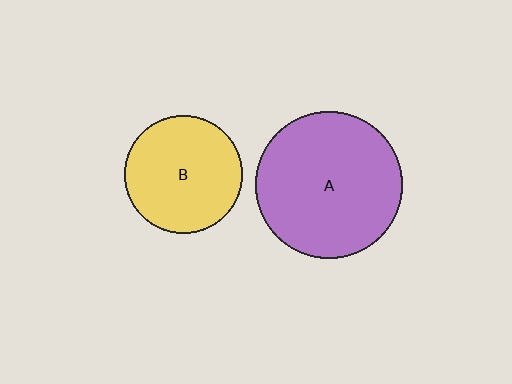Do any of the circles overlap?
No, none of the circles overlap.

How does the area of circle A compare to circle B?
Approximately 1.5 times.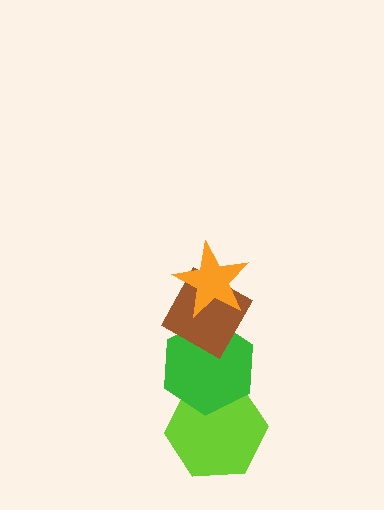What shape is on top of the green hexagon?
The brown diamond is on top of the green hexagon.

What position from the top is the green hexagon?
The green hexagon is 3rd from the top.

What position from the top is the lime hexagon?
The lime hexagon is 4th from the top.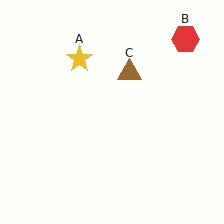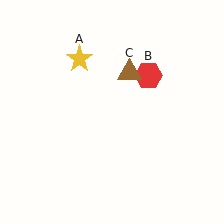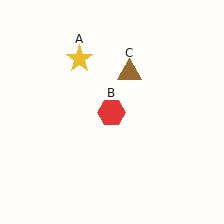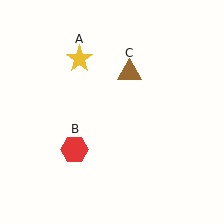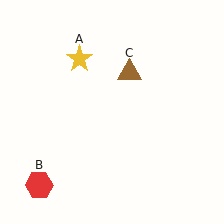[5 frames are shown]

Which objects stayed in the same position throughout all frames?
Yellow star (object A) and brown triangle (object C) remained stationary.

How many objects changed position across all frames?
1 object changed position: red hexagon (object B).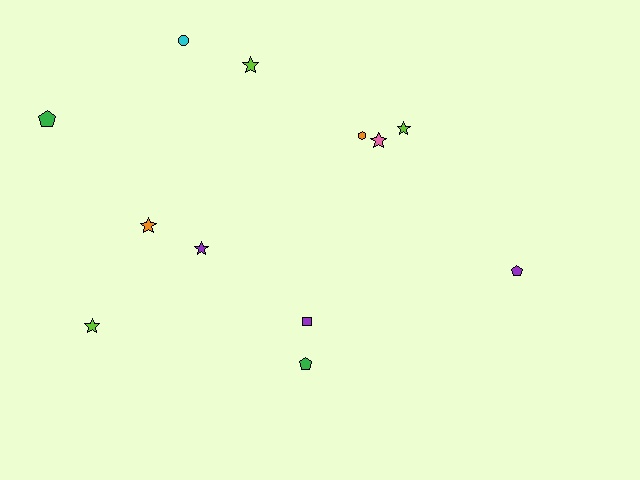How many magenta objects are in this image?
There are no magenta objects.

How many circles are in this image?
There is 1 circle.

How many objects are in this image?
There are 12 objects.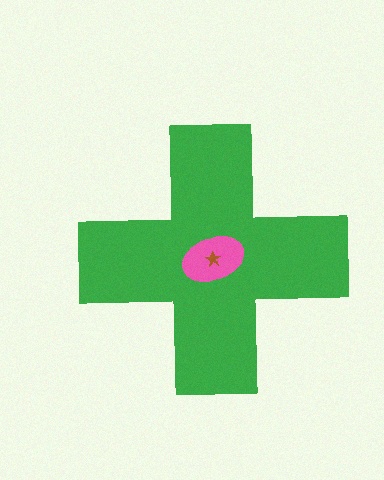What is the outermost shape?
The green cross.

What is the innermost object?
The brown star.